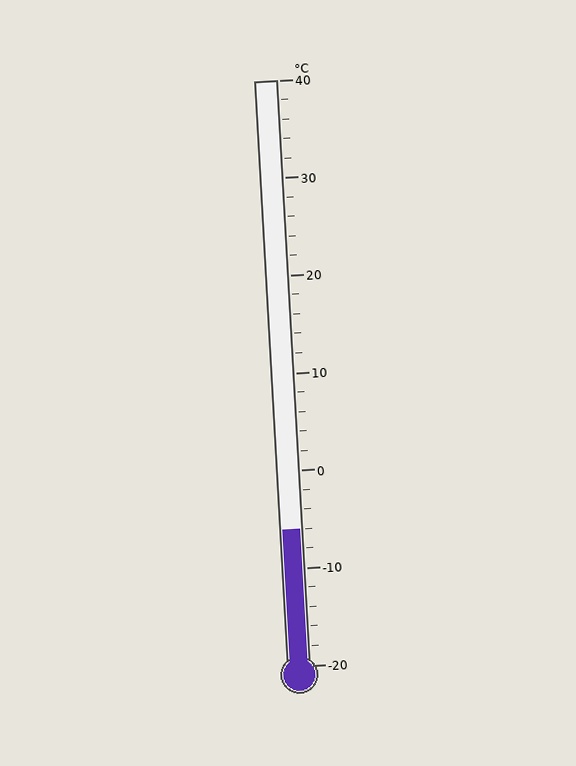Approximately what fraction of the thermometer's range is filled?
The thermometer is filled to approximately 25% of its range.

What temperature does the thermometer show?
The thermometer shows approximately -6°C.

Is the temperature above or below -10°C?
The temperature is above -10°C.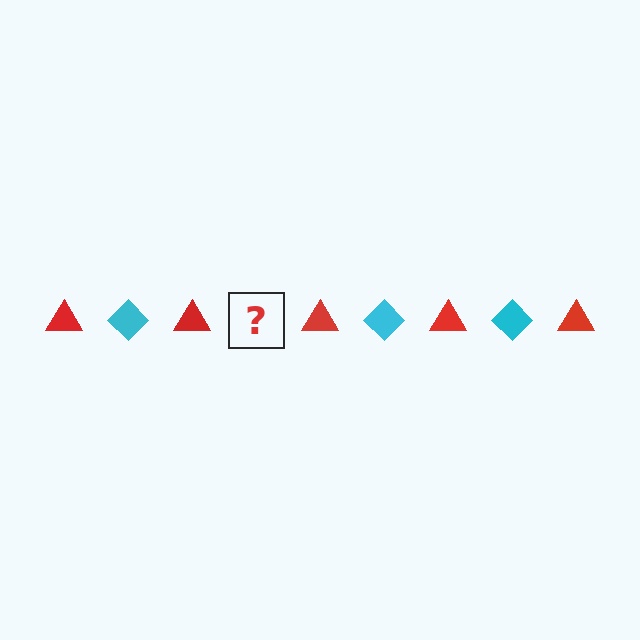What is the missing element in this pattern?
The missing element is a cyan diamond.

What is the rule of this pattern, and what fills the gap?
The rule is that the pattern alternates between red triangle and cyan diamond. The gap should be filled with a cyan diamond.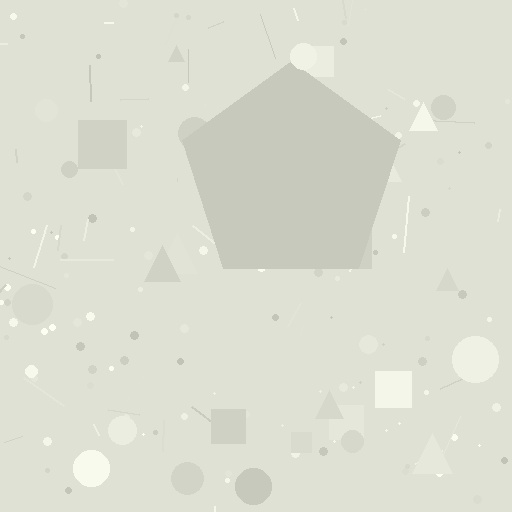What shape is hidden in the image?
A pentagon is hidden in the image.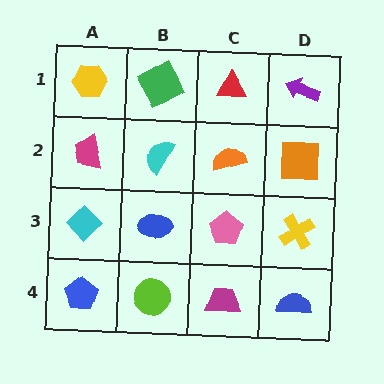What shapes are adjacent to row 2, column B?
A green square (row 1, column B), a blue ellipse (row 3, column B), a magenta trapezoid (row 2, column A), an orange semicircle (row 2, column C).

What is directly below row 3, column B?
A lime circle.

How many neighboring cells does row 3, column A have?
3.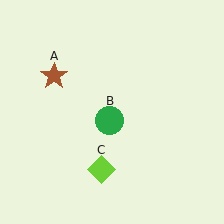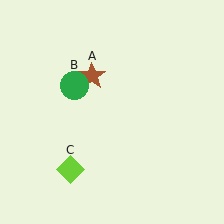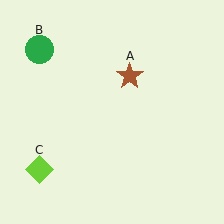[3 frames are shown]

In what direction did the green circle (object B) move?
The green circle (object B) moved up and to the left.